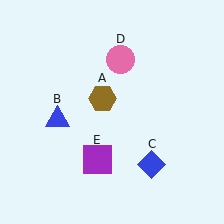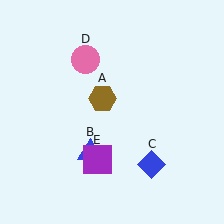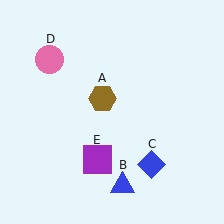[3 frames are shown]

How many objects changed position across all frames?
2 objects changed position: blue triangle (object B), pink circle (object D).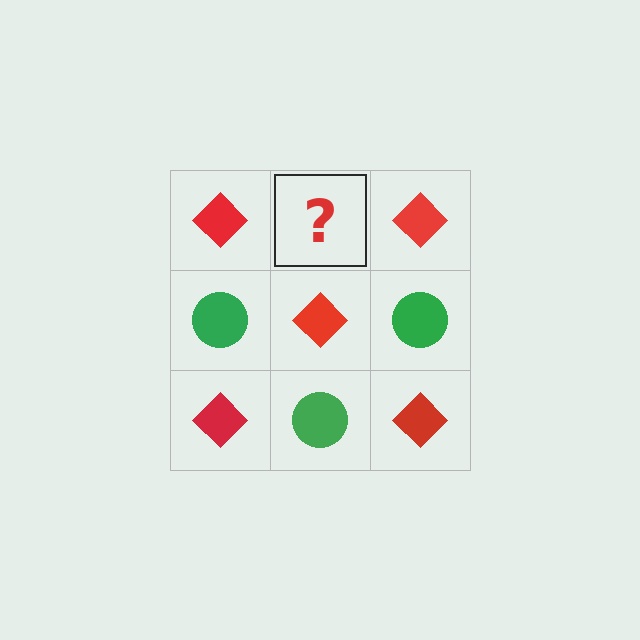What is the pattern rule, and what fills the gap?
The rule is that it alternates red diamond and green circle in a checkerboard pattern. The gap should be filled with a green circle.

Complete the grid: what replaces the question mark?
The question mark should be replaced with a green circle.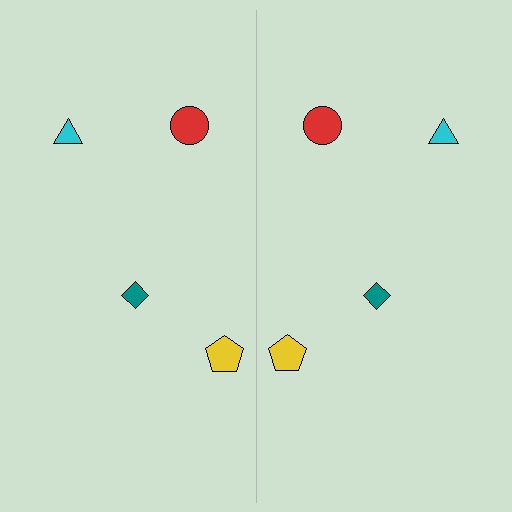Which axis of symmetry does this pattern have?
The pattern has a vertical axis of symmetry running through the center of the image.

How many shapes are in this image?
There are 8 shapes in this image.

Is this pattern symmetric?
Yes, this pattern has bilateral (reflection) symmetry.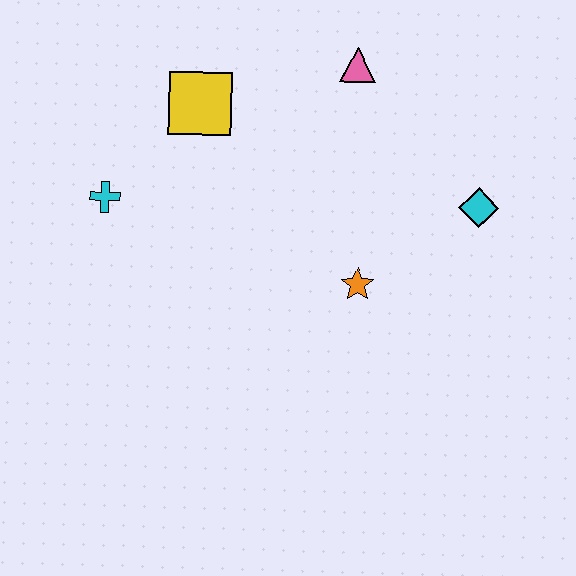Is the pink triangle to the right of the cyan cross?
Yes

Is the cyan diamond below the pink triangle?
Yes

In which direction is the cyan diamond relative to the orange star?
The cyan diamond is to the right of the orange star.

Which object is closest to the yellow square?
The cyan cross is closest to the yellow square.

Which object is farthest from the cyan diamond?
The cyan cross is farthest from the cyan diamond.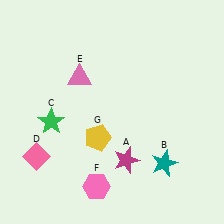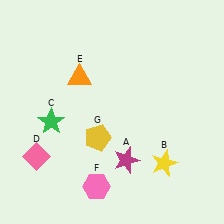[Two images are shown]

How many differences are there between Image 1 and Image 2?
There are 2 differences between the two images.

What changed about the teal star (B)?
In Image 1, B is teal. In Image 2, it changed to yellow.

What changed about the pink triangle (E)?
In Image 1, E is pink. In Image 2, it changed to orange.